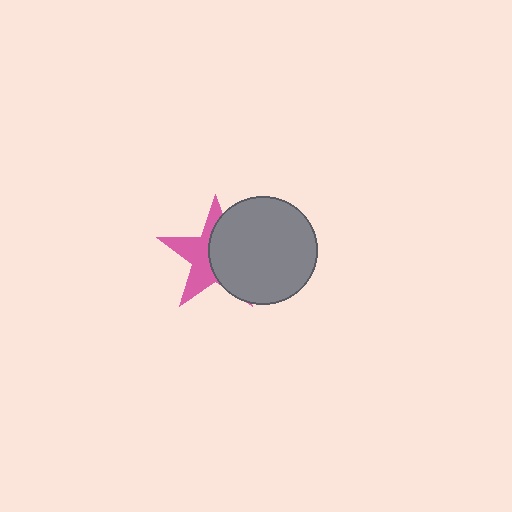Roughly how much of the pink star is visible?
About half of it is visible (roughly 46%).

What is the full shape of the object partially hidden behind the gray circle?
The partially hidden object is a pink star.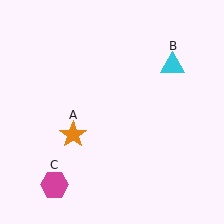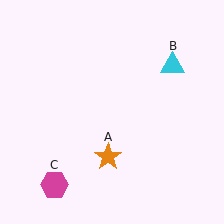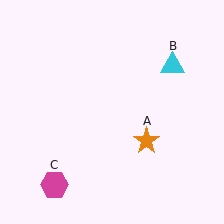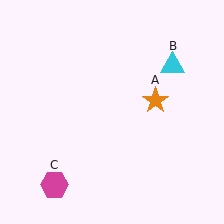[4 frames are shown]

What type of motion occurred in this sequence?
The orange star (object A) rotated counterclockwise around the center of the scene.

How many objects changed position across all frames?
1 object changed position: orange star (object A).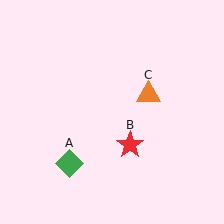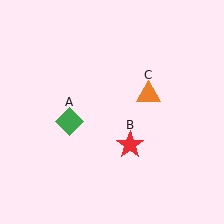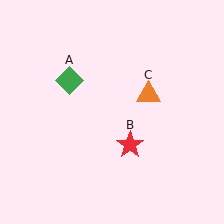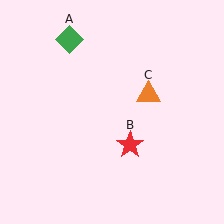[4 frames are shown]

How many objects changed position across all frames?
1 object changed position: green diamond (object A).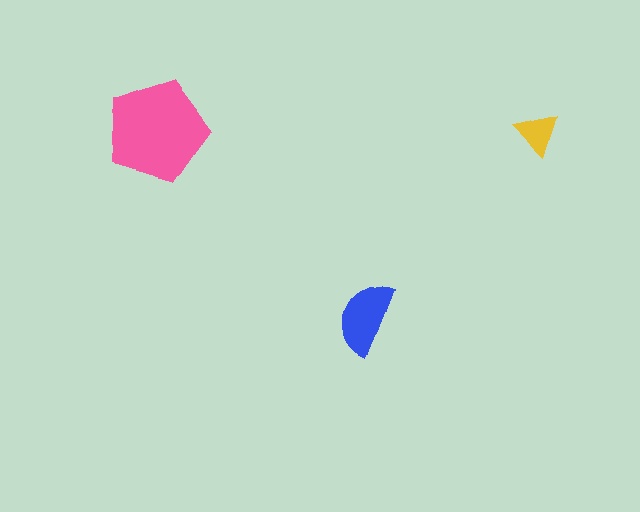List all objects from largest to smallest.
The pink pentagon, the blue semicircle, the yellow triangle.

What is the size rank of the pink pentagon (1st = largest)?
1st.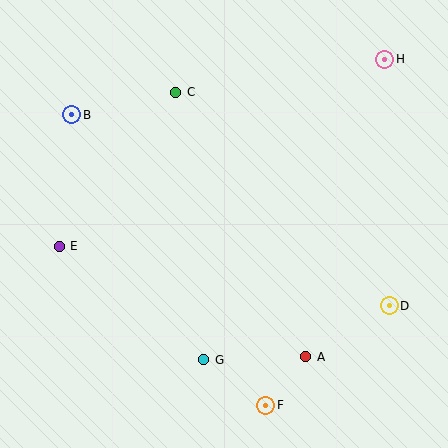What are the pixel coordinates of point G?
Point G is at (204, 360).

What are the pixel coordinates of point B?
Point B is at (72, 115).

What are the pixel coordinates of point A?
Point A is at (306, 357).